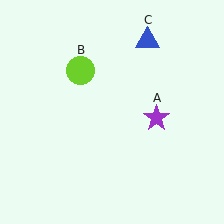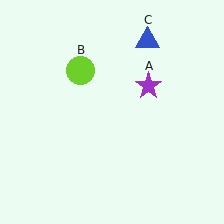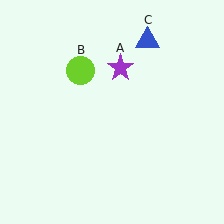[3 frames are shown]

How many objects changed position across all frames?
1 object changed position: purple star (object A).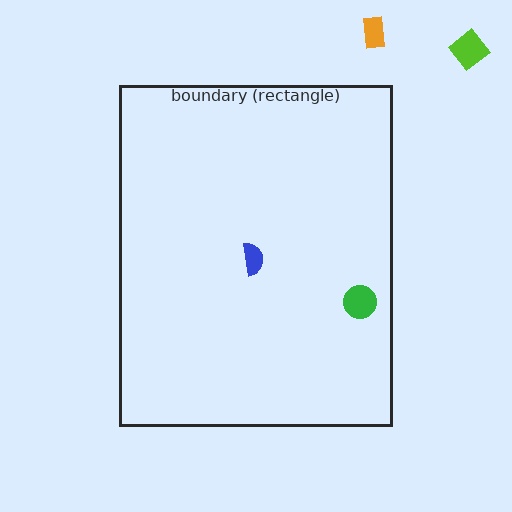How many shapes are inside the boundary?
2 inside, 2 outside.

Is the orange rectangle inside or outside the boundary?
Outside.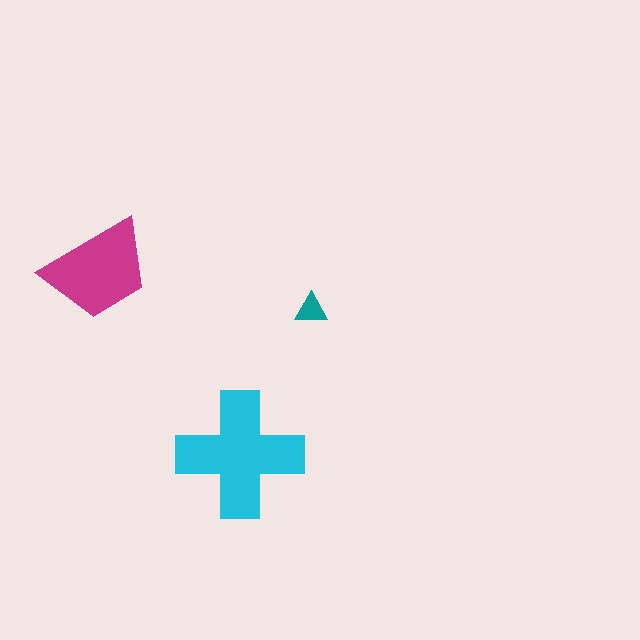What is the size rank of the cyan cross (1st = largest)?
1st.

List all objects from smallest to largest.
The teal triangle, the magenta trapezoid, the cyan cross.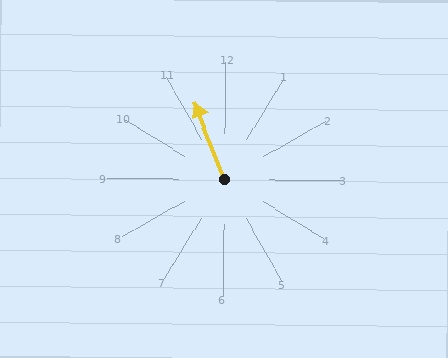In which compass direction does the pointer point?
North.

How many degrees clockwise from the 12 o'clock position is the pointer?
Approximately 339 degrees.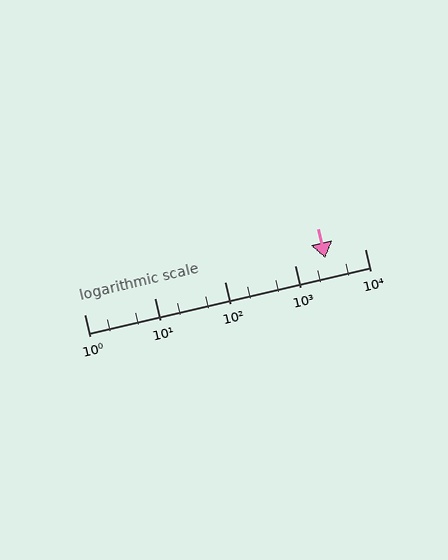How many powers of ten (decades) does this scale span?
The scale spans 4 decades, from 1 to 10000.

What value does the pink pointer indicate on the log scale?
The pointer indicates approximately 2700.